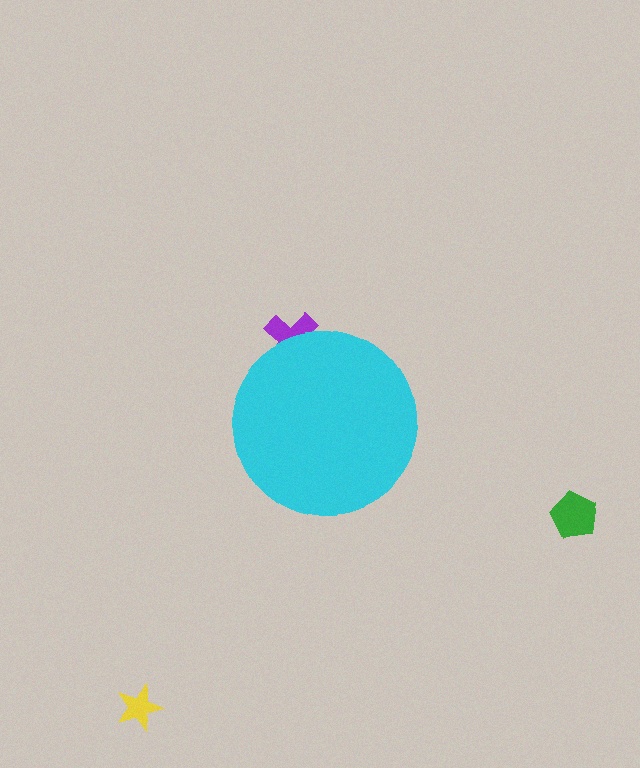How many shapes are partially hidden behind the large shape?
1 shape is partially hidden.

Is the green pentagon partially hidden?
No, the green pentagon is fully visible.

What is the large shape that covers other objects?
A cyan circle.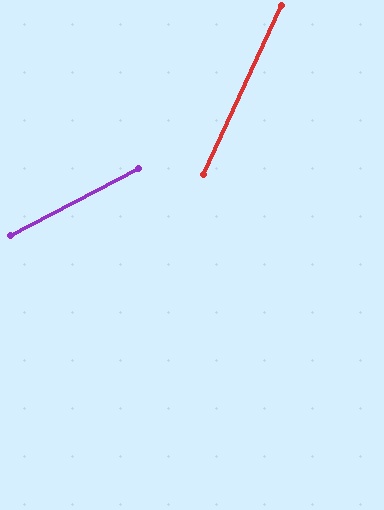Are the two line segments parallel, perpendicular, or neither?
Neither parallel nor perpendicular — they differ by about 38°.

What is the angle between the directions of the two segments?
Approximately 38 degrees.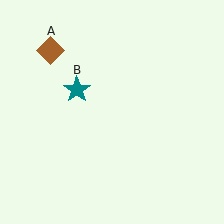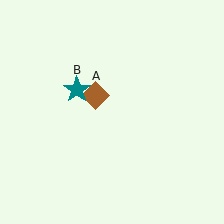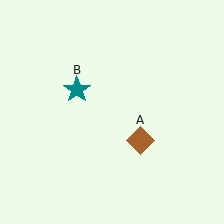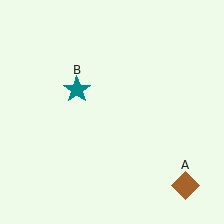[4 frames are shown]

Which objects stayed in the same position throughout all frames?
Teal star (object B) remained stationary.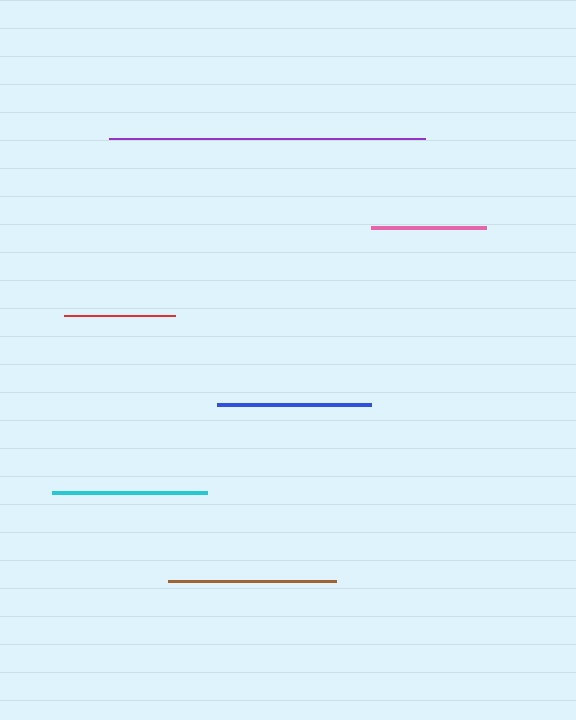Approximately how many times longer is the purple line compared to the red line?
The purple line is approximately 2.9 times the length of the red line.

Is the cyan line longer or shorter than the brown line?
The brown line is longer than the cyan line.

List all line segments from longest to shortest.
From longest to shortest: purple, brown, cyan, blue, pink, red.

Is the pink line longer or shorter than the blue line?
The blue line is longer than the pink line.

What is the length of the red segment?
The red segment is approximately 111 pixels long.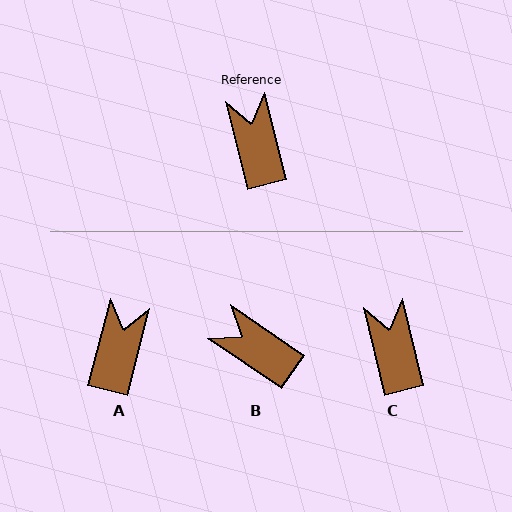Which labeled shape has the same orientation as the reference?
C.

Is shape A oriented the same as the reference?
No, it is off by about 28 degrees.